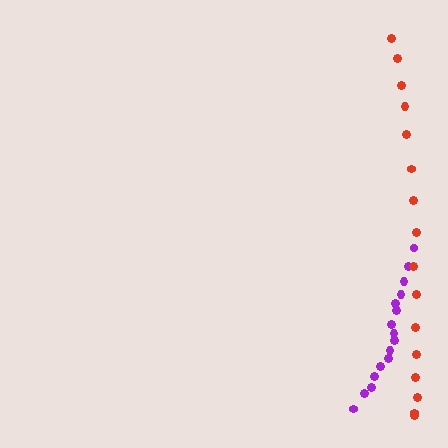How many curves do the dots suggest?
There are 2 distinct paths.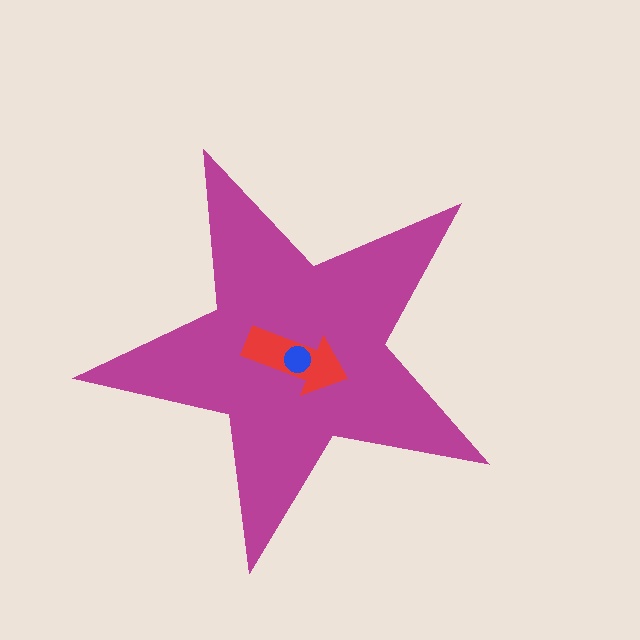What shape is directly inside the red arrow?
The blue circle.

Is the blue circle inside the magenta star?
Yes.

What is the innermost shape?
The blue circle.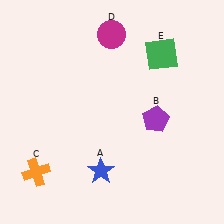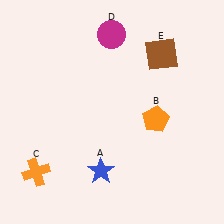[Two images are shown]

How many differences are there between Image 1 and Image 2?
There are 2 differences between the two images.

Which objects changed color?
B changed from purple to orange. E changed from green to brown.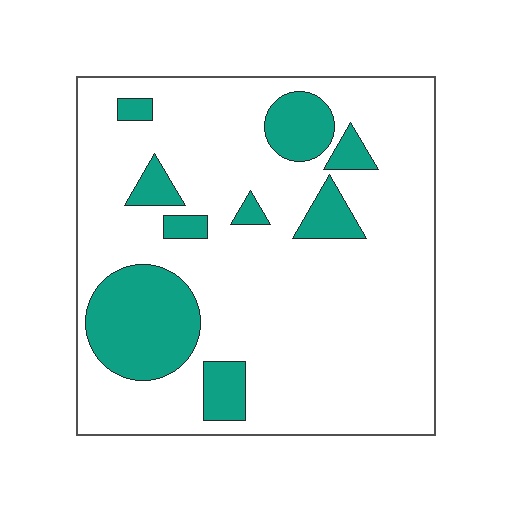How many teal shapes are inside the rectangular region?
9.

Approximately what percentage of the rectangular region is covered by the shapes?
Approximately 20%.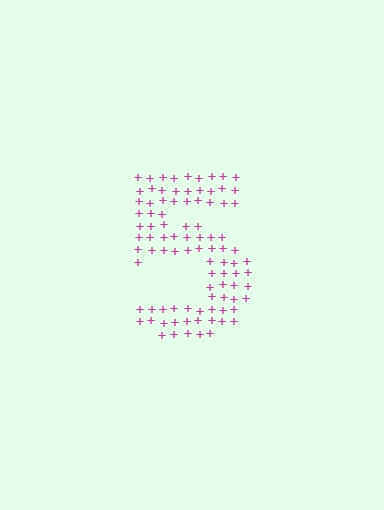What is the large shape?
The large shape is the digit 5.